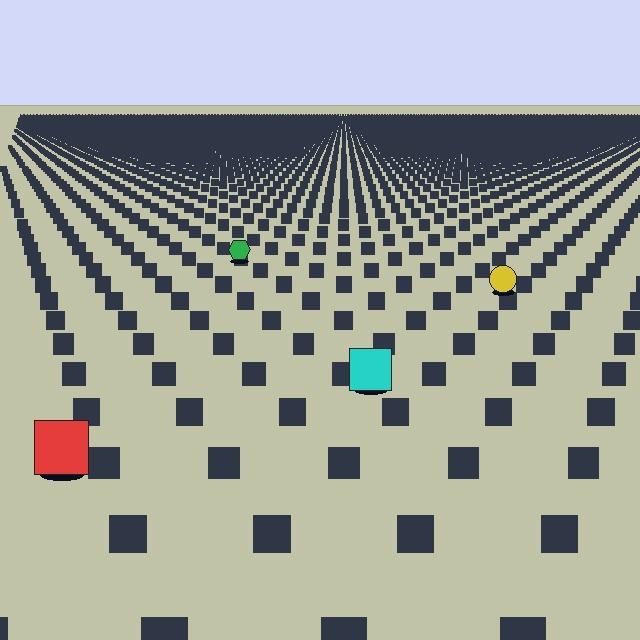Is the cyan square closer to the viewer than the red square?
No. The red square is closer — you can tell from the texture gradient: the ground texture is coarser near it.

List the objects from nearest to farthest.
From nearest to farthest: the red square, the cyan square, the yellow circle, the green hexagon.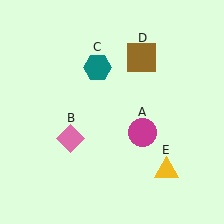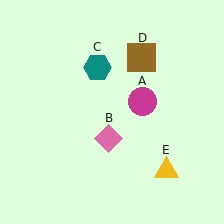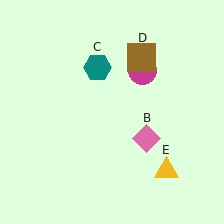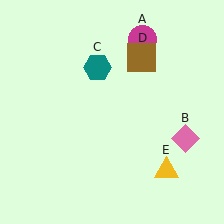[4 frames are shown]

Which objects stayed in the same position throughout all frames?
Teal hexagon (object C) and brown square (object D) and yellow triangle (object E) remained stationary.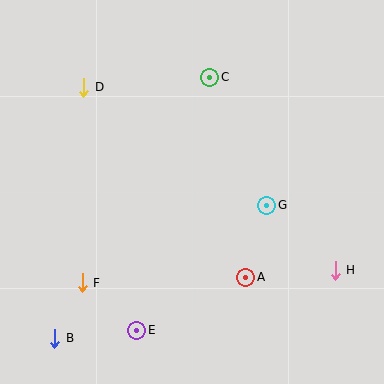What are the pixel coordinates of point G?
Point G is at (267, 205).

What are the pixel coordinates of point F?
Point F is at (82, 283).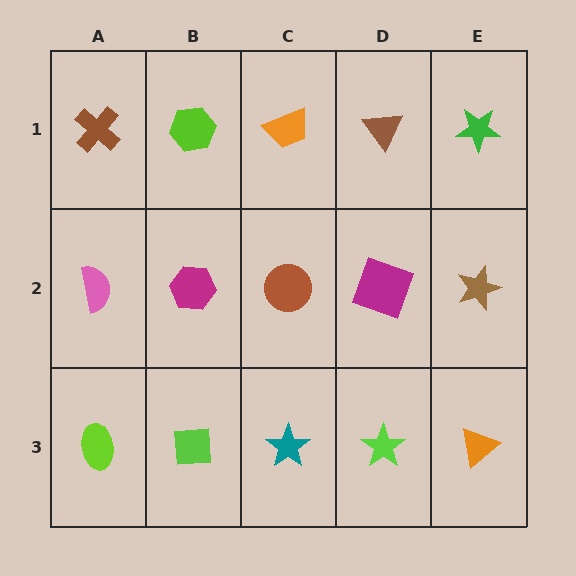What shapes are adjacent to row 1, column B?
A magenta hexagon (row 2, column B), a brown cross (row 1, column A), an orange trapezoid (row 1, column C).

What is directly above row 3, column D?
A magenta square.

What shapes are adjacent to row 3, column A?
A pink semicircle (row 2, column A), a lime square (row 3, column B).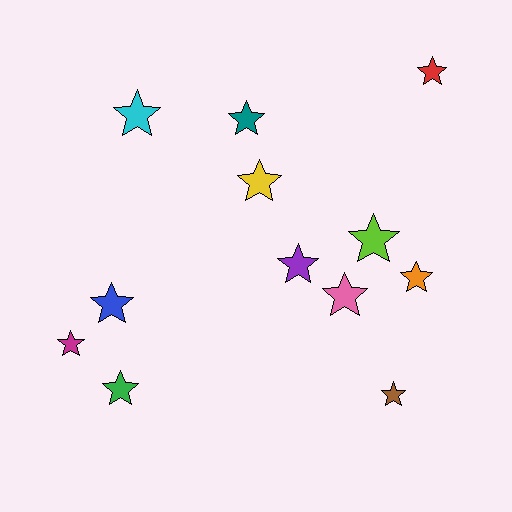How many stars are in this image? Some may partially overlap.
There are 12 stars.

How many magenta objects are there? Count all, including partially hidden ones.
There is 1 magenta object.